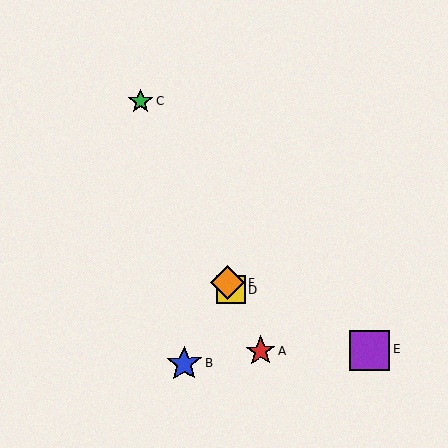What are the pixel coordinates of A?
Object A is at (261, 351).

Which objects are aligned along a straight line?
Objects A, C, D, F are aligned along a straight line.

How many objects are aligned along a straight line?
4 objects (A, C, D, F) are aligned along a straight line.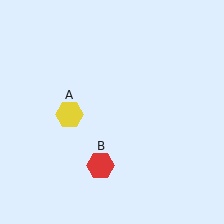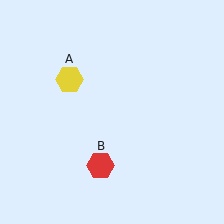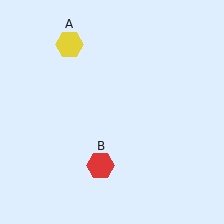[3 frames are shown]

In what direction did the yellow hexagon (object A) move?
The yellow hexagon (object A) moved up.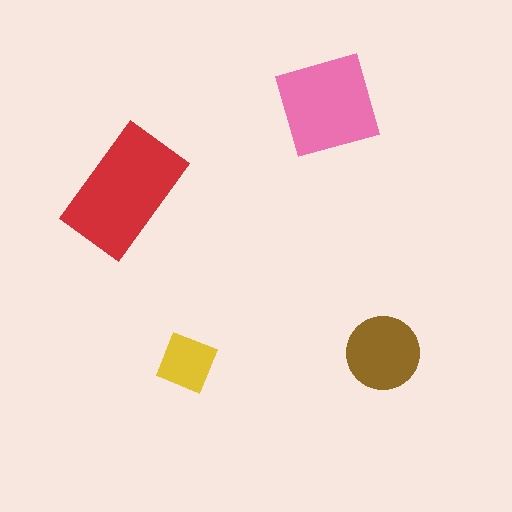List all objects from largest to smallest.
The red rectangle, the pink diamond, the brown circle, the yellow square.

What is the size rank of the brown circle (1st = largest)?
3rd.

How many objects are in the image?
There are 4 objects in the image.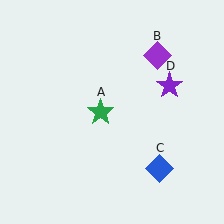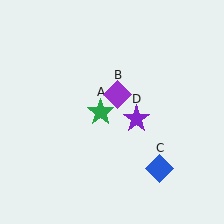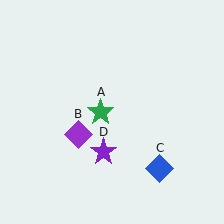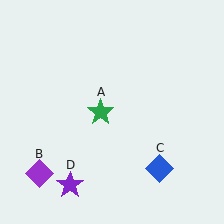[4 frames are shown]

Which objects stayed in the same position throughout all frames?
Green star (object A) and blue diamond (object C) remained stationary.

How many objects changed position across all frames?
2 objects changed position: purple diamond (object B), purple star (object D).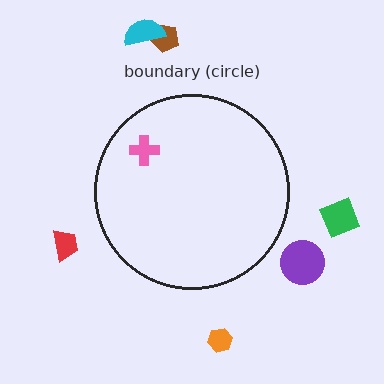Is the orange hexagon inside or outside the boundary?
Outside.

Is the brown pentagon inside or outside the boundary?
Outside.